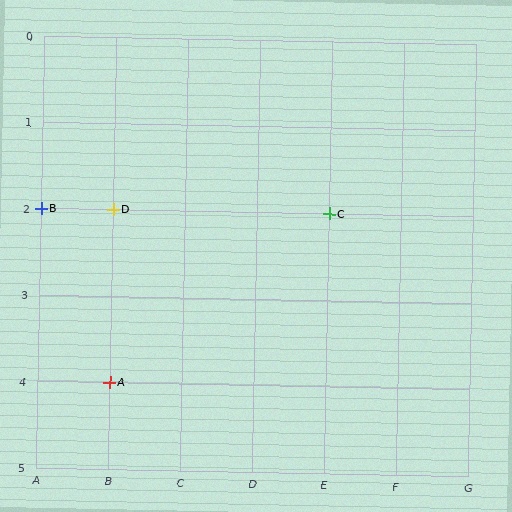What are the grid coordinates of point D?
Point D is at grid coordinates (B, 2).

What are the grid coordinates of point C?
Point C is at grid coordinates (E, 2).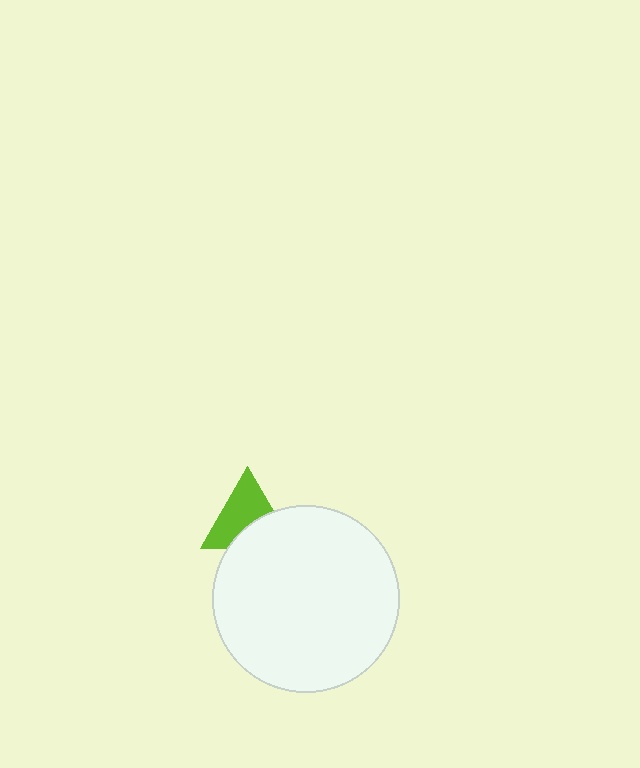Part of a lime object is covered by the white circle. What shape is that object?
It is a triangle.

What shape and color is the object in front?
The object in front is a white circle.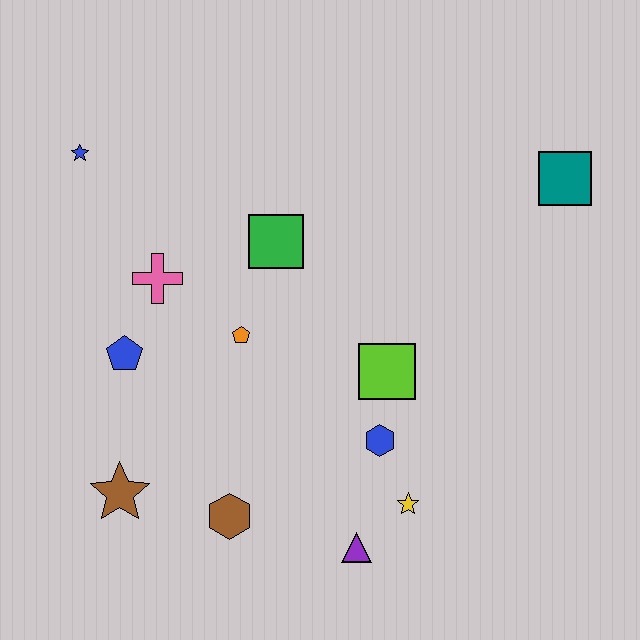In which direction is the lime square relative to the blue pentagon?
The lime square is to the right of the blue pentagon.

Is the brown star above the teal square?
No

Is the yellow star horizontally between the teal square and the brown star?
Yes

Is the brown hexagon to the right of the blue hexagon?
No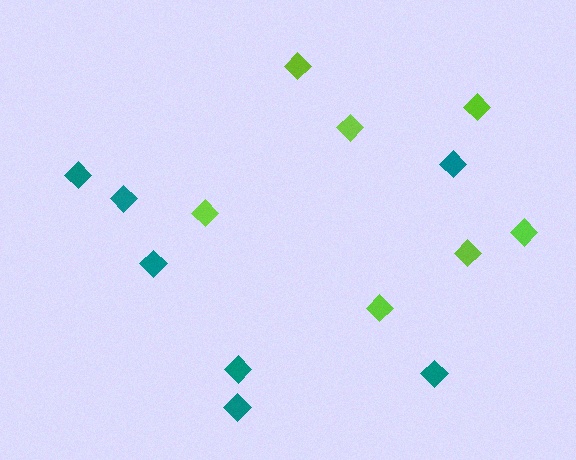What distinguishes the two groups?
There are 2 groups: one group of teal diamonds (7) and one group of lime diamonds (7).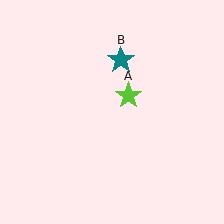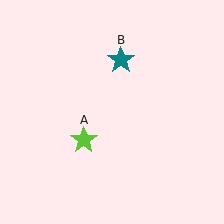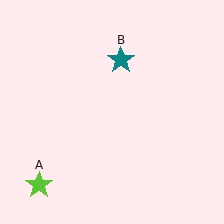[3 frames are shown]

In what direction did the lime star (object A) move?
The lime star (object A) moved down and to the left.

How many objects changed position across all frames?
1 object changed position: lime star (object A).